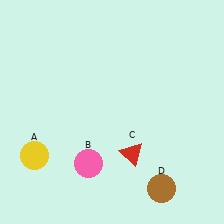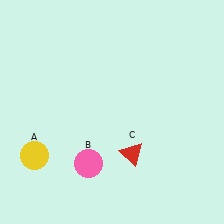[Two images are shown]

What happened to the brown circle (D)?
The brown circle (D) was removed in Image 2. It was in the bottom-right area of Image 1.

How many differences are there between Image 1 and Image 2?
There is 1 difference between the two images.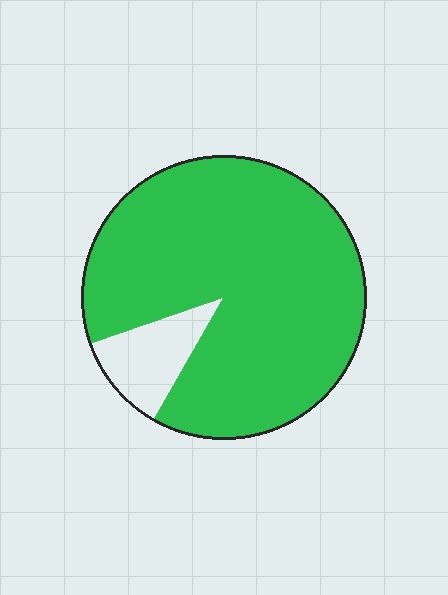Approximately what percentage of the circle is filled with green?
Approximately 90%.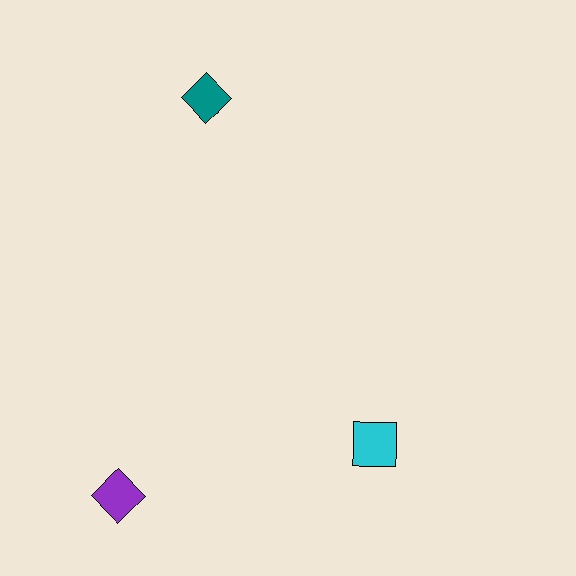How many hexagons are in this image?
There are no hexagons.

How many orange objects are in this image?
There are no orange objects.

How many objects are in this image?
There are 3 objects.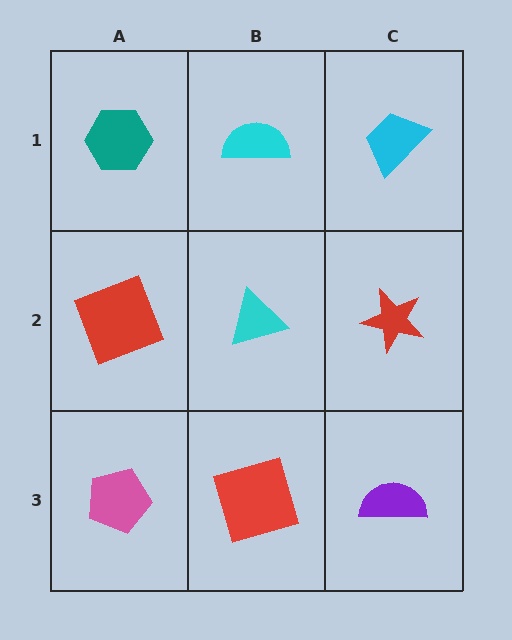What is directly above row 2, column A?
A teal hexagon.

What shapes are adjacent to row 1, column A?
A red square (row 2, column A), a cyan semicircle (row 1, column B).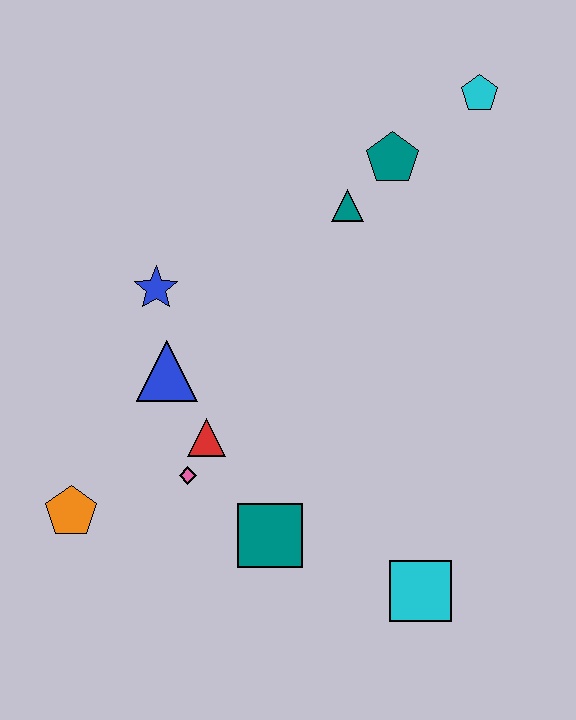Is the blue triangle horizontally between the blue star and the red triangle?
Yes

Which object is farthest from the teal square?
The cyan pentagon is farthest from the teal square.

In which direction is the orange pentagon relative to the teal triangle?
The orange pentagon is below the teal triangle.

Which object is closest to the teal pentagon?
The teal triangle is closest to the teal pentagon.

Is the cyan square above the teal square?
No